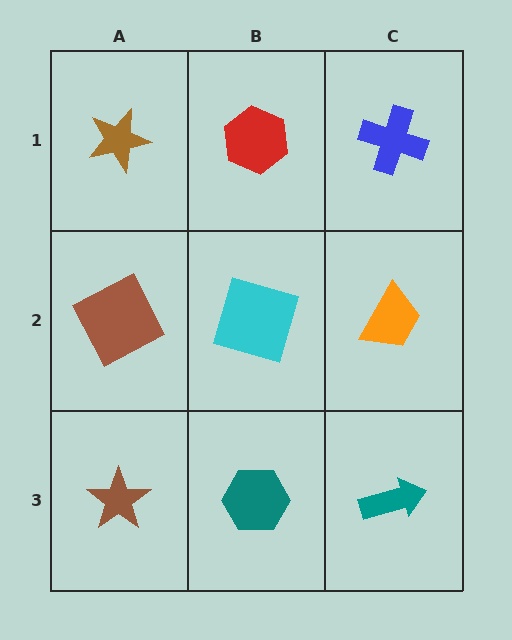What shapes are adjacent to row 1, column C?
An orange trapezoid (row 2, column C), a red hexagon (row 1, column B).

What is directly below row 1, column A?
A brown square.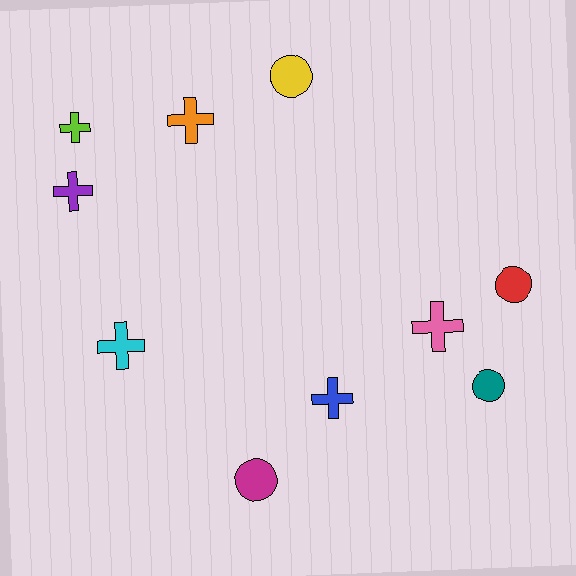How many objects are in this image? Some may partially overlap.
There are 10 objects.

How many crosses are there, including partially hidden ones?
There are 6 crosses.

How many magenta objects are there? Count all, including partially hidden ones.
There is 1 magenta object.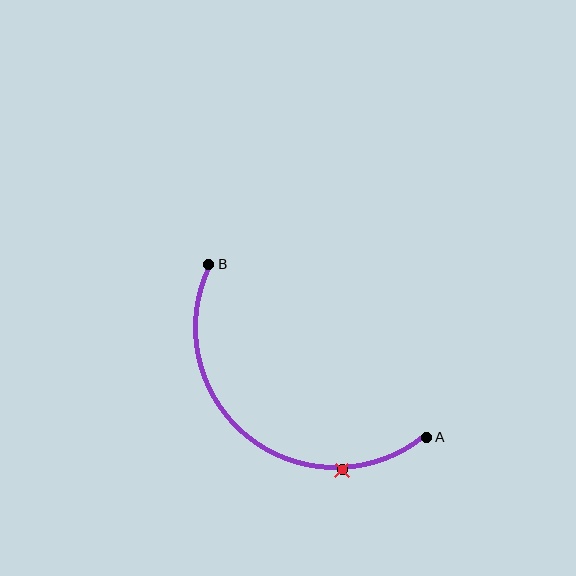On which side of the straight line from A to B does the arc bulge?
The arc bulges below and to the left of the straight line connecting A and B.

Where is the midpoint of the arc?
The arc midpoint is the point on the curve farthest from the straight line joining A and B. It sits below and to the left of that line.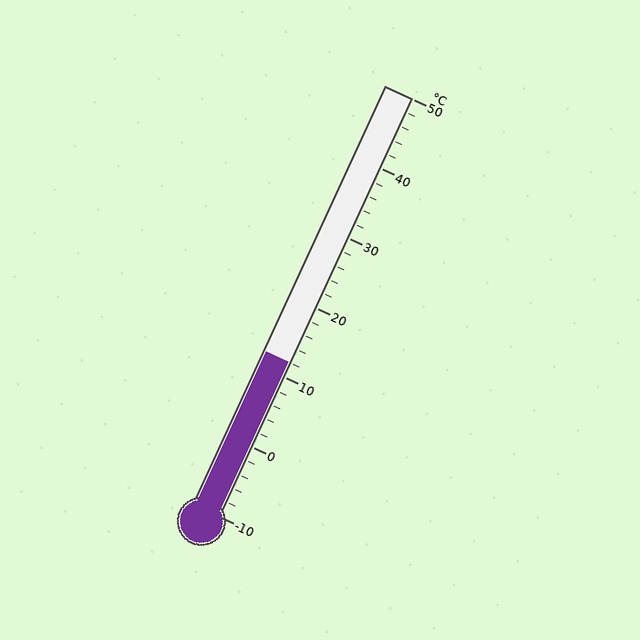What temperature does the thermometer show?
The thermometer shows approximately 12°C.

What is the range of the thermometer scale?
The thermometer scale ranges from -10°C to 50°C.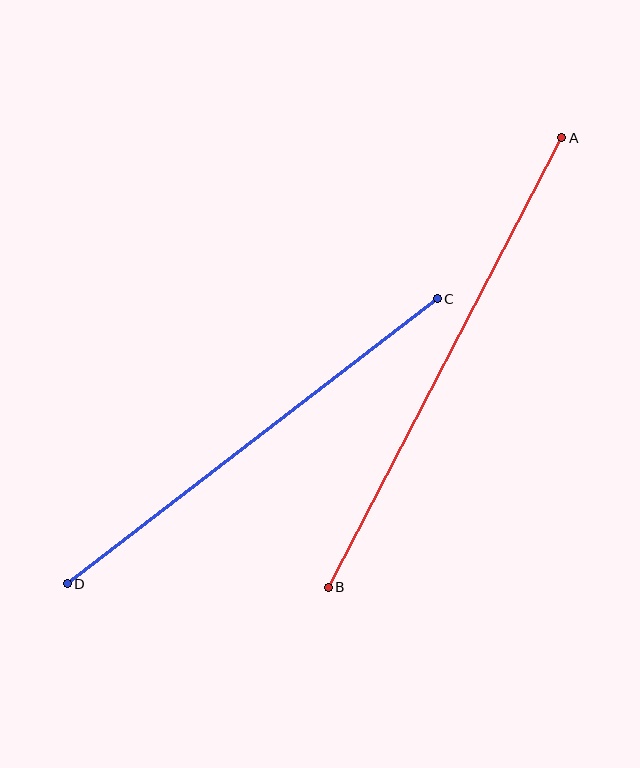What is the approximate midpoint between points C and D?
The midpoint is at approximately (252, 441) pixels.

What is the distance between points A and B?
The distance is approximately 506 pixels.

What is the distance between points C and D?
The distance is approximately 467 pixels.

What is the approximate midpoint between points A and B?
The midpoint is at approximately (445, 363) pixels.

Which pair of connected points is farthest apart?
Points A and B are farthest apart.